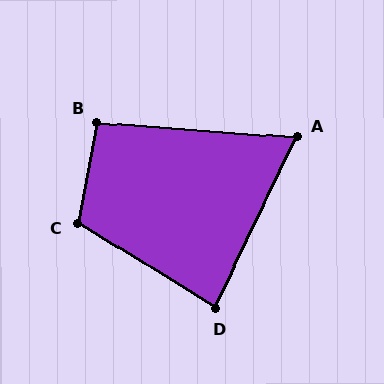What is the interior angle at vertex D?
Approximately 84 degrees (acute).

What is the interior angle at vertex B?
Approximately 96 degrees (obtuse).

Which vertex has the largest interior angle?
C, at approximately 111 degrees.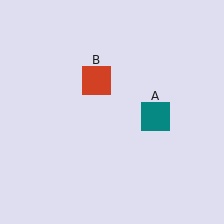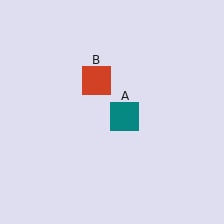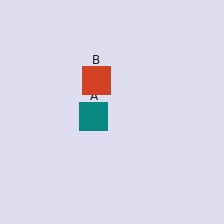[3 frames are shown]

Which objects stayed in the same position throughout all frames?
Red square (object B) remained stationary.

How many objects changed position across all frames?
1 object changed position: teal square (object A).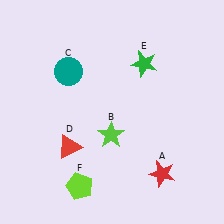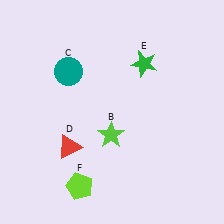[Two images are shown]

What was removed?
The red star (A) was removed in Image 2.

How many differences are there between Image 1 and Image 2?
There is 1 difference between the two images.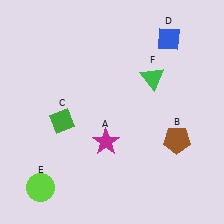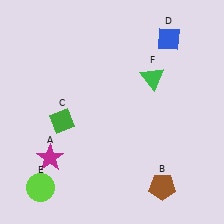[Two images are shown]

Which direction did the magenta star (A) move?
The magenta star (A) moved left.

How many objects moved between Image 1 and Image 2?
2 objects moved between the two images.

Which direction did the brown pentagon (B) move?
The brown pentagon (B) moved down.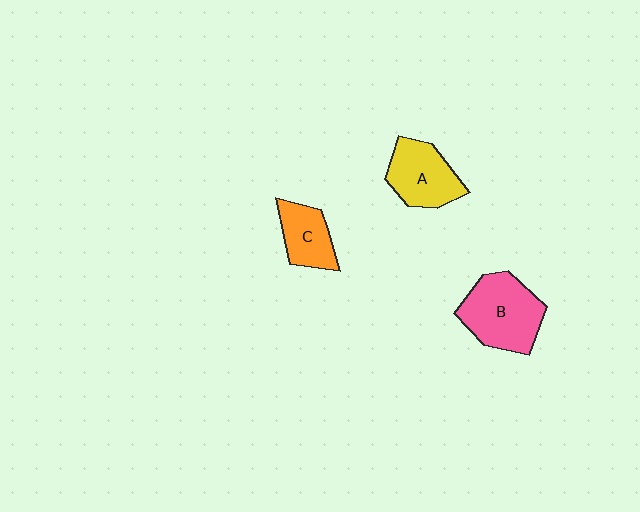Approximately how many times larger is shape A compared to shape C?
Approximately 1.3 times.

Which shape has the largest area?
Shape B (pink).